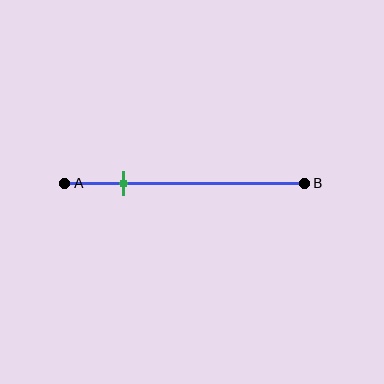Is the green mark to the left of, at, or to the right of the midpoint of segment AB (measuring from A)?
The green mark is to the left of the midpoint of segment AB.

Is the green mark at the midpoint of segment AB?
No, the mark is at about 25% from A, not at the 50% midpoint.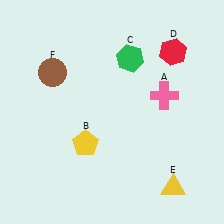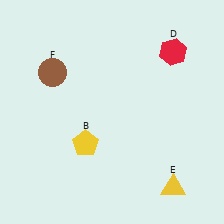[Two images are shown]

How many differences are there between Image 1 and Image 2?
There are 2 differences between the two images.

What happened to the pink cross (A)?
The pink cross (A) was removed in Image 2. It was in the top-right area of Image 1.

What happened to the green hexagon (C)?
The green hexagon (C) was removed in Image 2. It was in the top-right area of Image 1.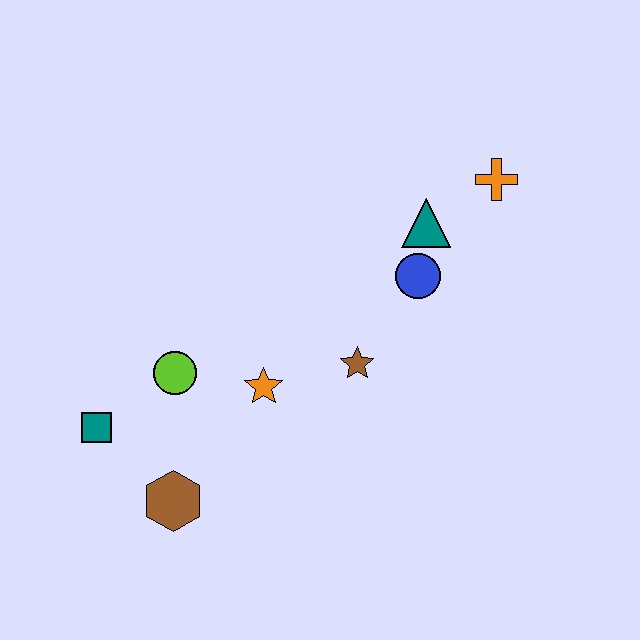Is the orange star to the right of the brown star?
No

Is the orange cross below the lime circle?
No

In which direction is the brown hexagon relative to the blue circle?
The brown hexagon is to the left of the blue circle.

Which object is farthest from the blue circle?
The teal square is farthest from the blue circle.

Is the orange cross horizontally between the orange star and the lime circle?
No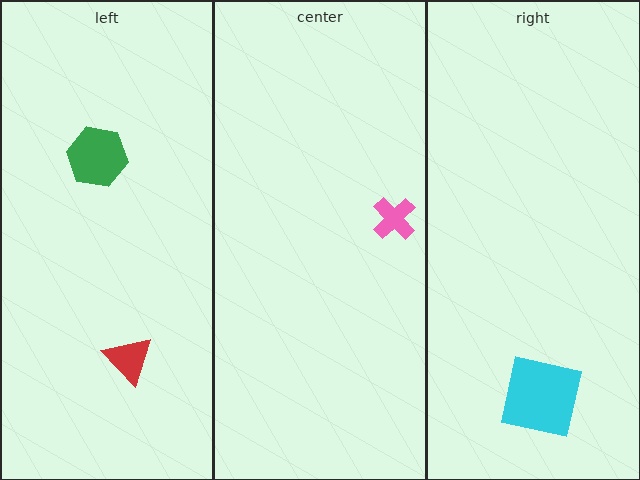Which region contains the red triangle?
The left region.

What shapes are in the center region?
The pink cross.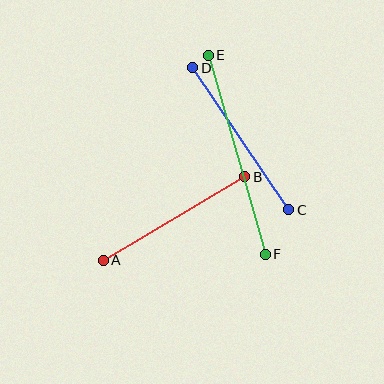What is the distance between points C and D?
The distance is approximately 171 pixels.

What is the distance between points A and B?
The distance is approximately 164 pixels.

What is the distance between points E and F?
The distance is approximately 207 pixels.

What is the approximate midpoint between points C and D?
The midpoint is at approximately (241, 139) pixels.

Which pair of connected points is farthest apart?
Points E and F are farthest apart.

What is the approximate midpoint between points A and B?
The midpoint is at approximately (174, 218) pixels.